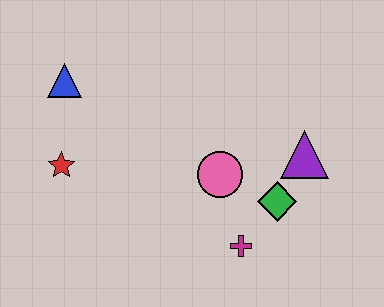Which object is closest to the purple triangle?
The green diamond is closest to the purple triangle.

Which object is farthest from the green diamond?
The blue triangle is farthest from the green diamond.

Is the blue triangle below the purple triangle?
No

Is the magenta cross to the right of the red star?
Yes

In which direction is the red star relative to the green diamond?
The red star is to the left of the green diamond.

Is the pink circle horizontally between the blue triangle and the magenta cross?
Yes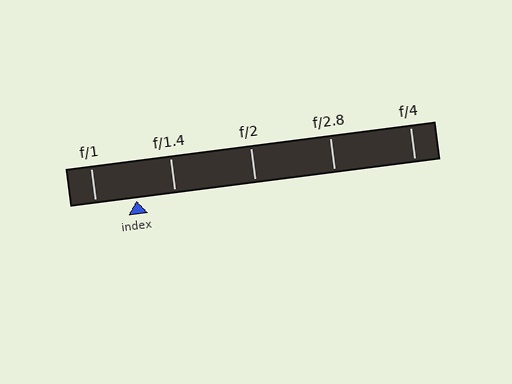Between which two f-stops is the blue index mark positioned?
The index mark is between f/1 and f/1.4.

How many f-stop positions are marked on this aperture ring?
There are 5 f-stop positions marked.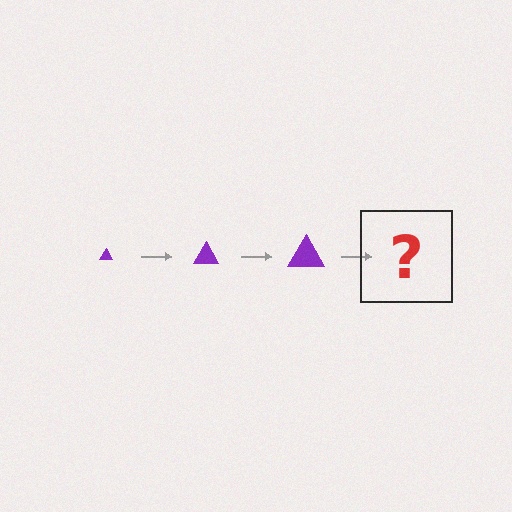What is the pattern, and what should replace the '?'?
The pattern is that the triangle gets progressively larger each step. The '?' should be a purple triangle, larger than the previous one.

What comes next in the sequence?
The next element should be a purple triangle, larger than the previous one.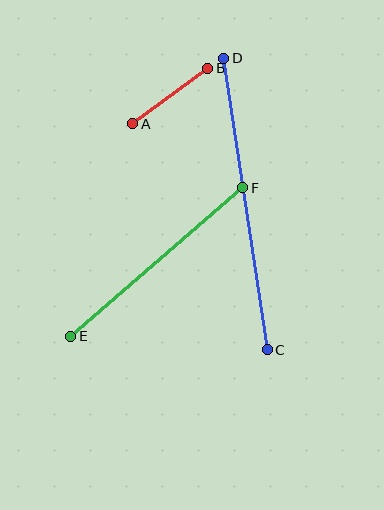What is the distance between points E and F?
The distance is approximately 227 pixels.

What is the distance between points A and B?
The distance is approximately 93 pixels.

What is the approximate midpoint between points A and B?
The midpoint is at approximately (170, 96) pixels.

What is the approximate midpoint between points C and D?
The midpoint is at approximately (246, 204) pixels.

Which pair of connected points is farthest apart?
Points C and D are farthest apart.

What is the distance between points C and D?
The distance is approximately 294 pixels.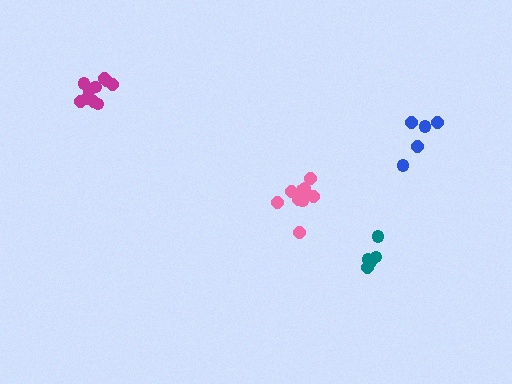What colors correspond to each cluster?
The clusters are colored: magenta, pink, teal, blue.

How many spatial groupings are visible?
There are 4 spatial groupings.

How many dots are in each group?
Group 1: 10 dots, Group 2: 10 dots, Group 3: 5 dots, Group 4: 5 dots (30 total).